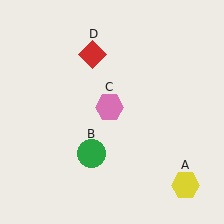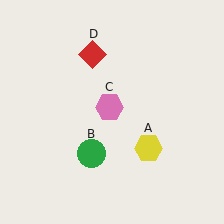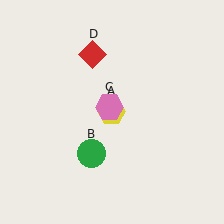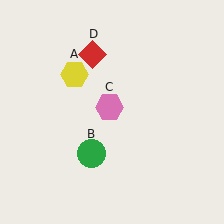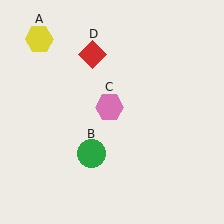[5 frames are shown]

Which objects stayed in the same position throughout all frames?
Green circle (object B) and pink hexagon (object C) and red diamond (object D) remained stationary.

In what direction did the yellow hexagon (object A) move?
The yellow hexagon (object A) moved up and to the left.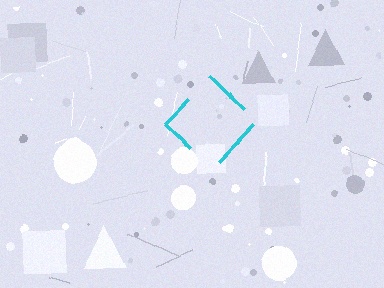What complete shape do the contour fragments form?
The contour fragments form a diamond.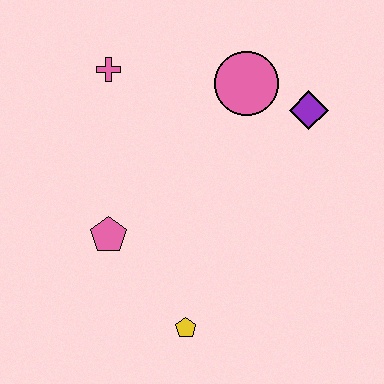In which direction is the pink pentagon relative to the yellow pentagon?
The pink pentagon is above the yellow pentagon.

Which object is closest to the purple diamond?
The pink circle is closest to the purple diamond.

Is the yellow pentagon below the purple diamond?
Yes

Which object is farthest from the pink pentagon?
The purple diamond is farthest from the pink pentagon.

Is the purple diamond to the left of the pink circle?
No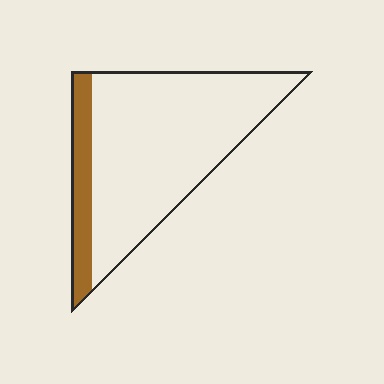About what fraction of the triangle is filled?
About one sixth (1/6).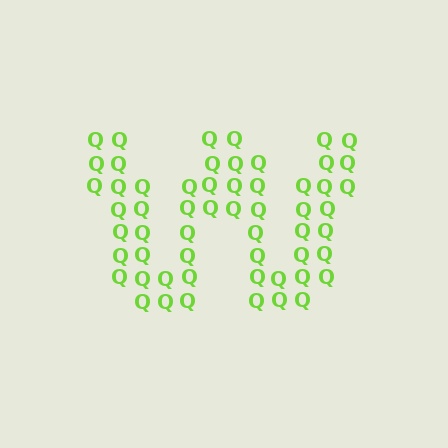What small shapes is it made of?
It is made of small letter Q's.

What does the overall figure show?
The overall figure shows the letter W.